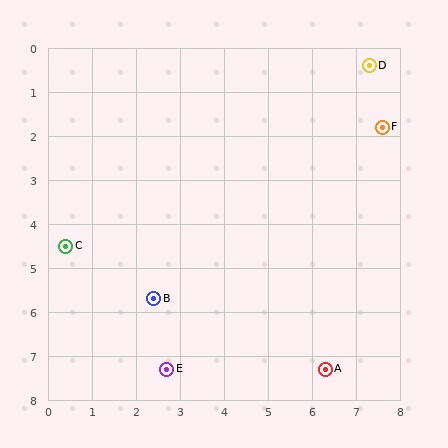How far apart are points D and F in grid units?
Points D and F are about 1.4 grid units apart.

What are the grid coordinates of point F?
Point F is at approximately (7.6, 1.8).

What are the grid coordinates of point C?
Point C is at approximately (0.4, 4.5).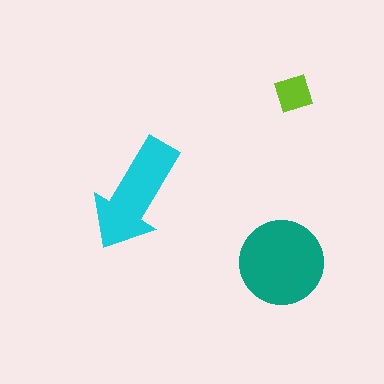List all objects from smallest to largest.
The lime diamond, the cyan arrow, the teal circle.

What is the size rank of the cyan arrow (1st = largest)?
2nd.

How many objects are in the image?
There are 3 objects in the image.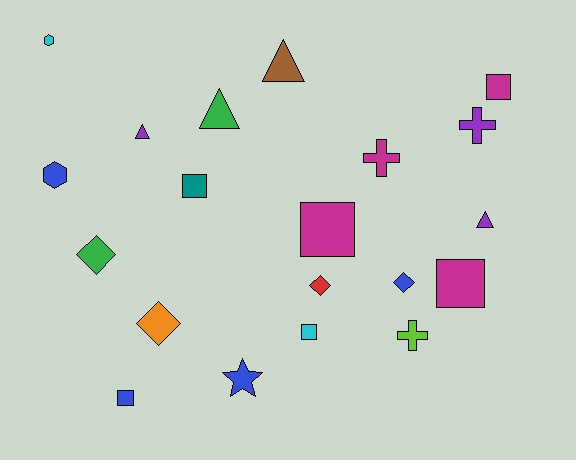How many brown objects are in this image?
There is 1 brown object.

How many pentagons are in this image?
There are no pentagons.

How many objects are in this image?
There are 20 objects.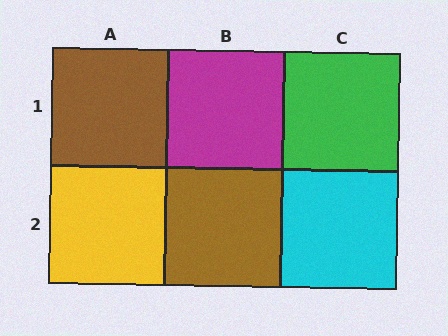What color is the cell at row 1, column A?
Brown.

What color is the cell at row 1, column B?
Magenta.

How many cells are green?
1 cell is green.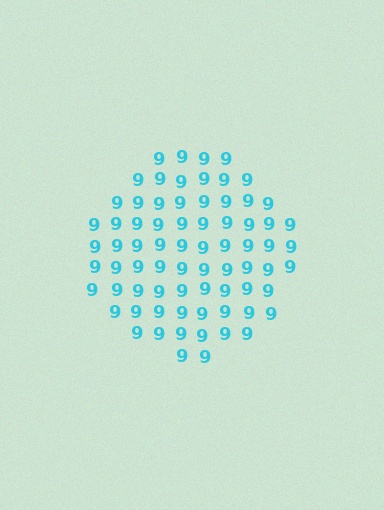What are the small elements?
The small elements are digit 9's.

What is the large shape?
The large shape is a circle.